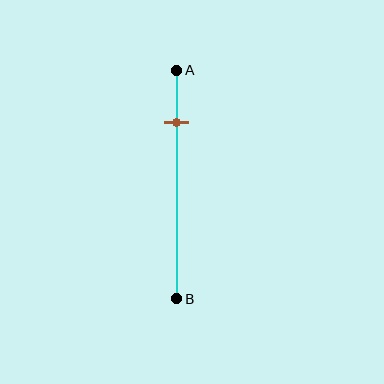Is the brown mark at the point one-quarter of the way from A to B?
Yes, the mark is approximately at the one-quarter point.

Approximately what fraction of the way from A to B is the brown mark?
The brown mark is approximately 25% of the way from A to B.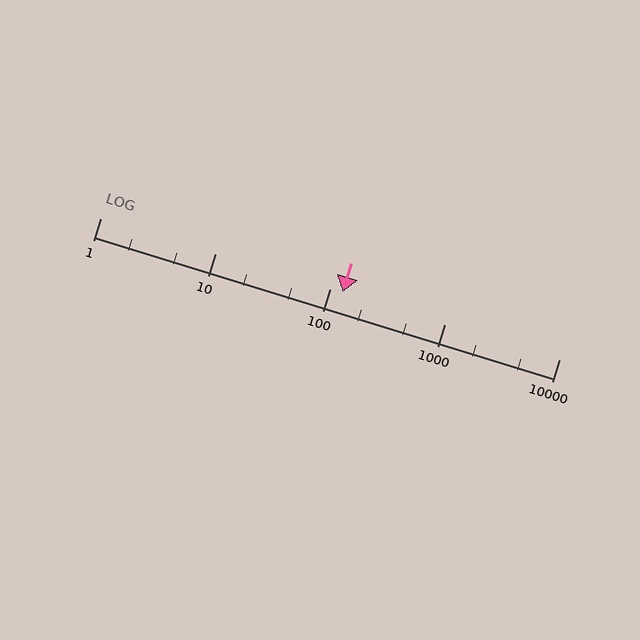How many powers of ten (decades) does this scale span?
The scale spans 4 decades, from 1 to 10000.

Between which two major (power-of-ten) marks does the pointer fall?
The pointer is between 100 and 1000.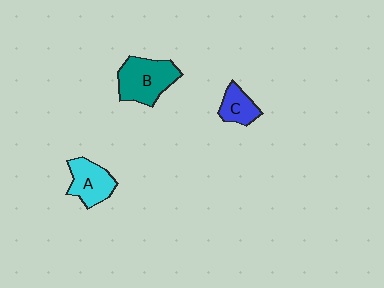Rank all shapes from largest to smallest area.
From largest to smallest: B (teal), A (cyan), C (blue).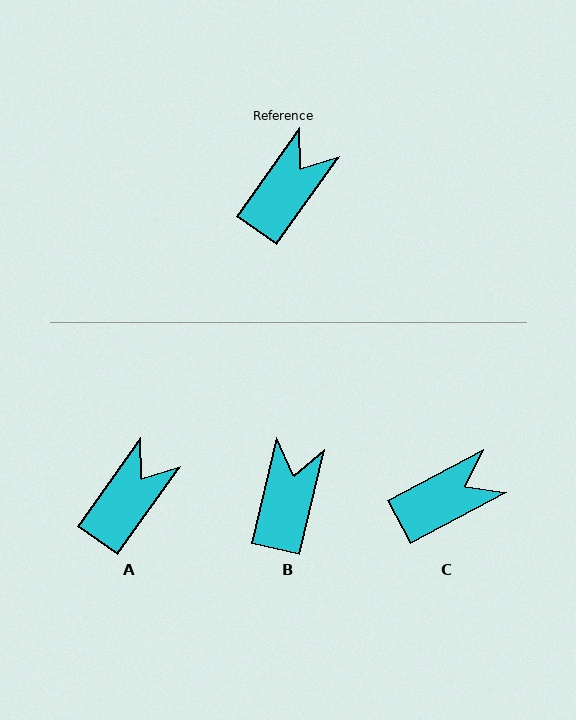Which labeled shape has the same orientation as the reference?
A.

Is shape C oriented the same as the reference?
No, it is off by about 27 degrees.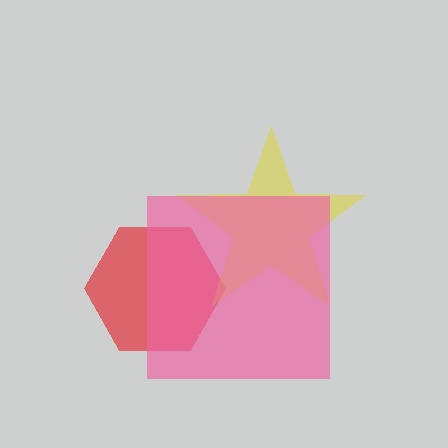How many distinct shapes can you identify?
There are 3 distinct shapes: a red hexagon, a yellow star, a pink square.